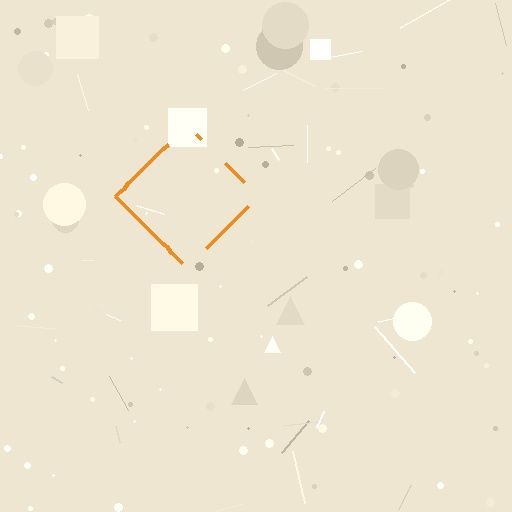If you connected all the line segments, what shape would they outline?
They would outline a diamond.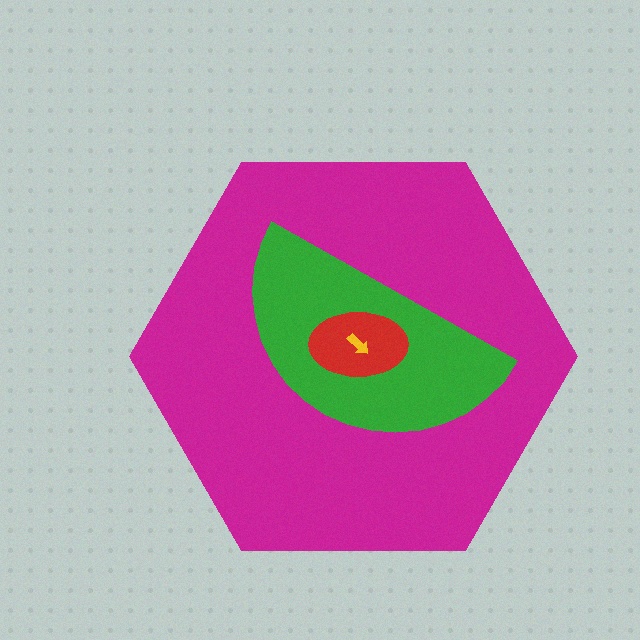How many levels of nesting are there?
4.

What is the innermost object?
The yellow arrow.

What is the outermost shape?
The magenta hexagon.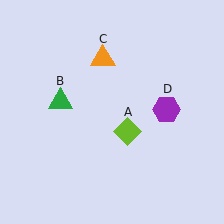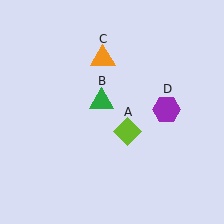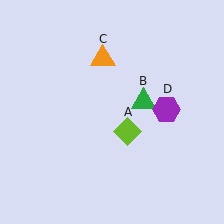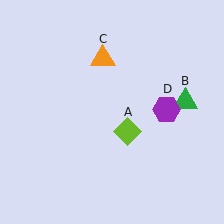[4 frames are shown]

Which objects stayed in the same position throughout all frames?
Lime diamond (object A) and orange triangle (object C) and purple hexagon (object D) remained stationary.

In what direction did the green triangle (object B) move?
The green triangle (object B) moved right.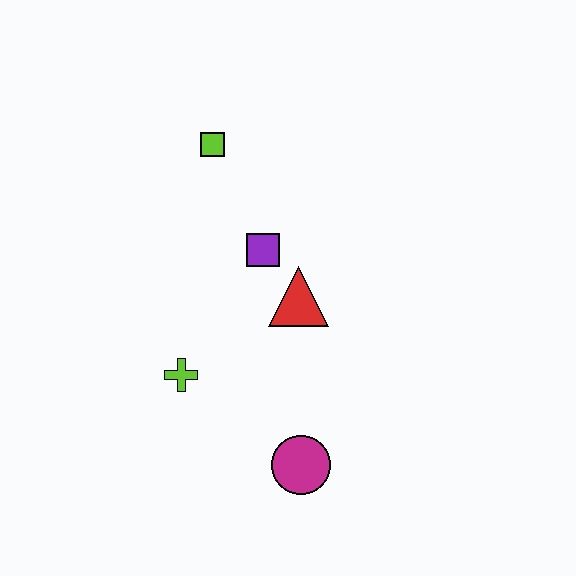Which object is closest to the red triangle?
The purple square is closest to the red triangle.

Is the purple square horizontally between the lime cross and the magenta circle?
Yes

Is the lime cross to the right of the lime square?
No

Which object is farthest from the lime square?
The magenta circle is farthest from the lime square.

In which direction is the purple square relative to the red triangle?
The purple square is above the red triangle.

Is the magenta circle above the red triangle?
No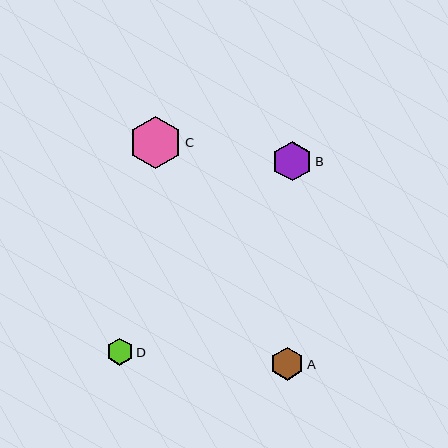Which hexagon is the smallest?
Hexagon D is the smallest with a size of approximately 27 pixels.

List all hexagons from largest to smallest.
From largest to smallest: C, B, A, D.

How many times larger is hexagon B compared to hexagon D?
Hexagon B is approximately 1.5 times the size of hexagon D.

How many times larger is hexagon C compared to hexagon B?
Hexagon C is approximately 1.3 times the size of hexagon B.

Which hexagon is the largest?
Hexagon C is the largest with a size of approximately 52 pixels.